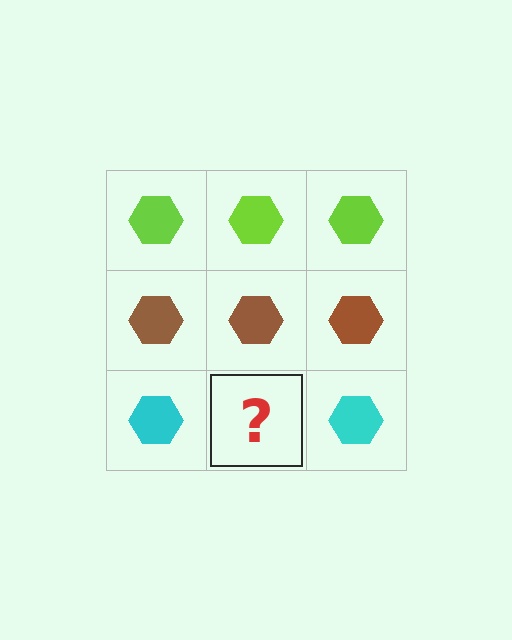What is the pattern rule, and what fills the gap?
The rule is that each row has a consistent color. The gap should be filled with a cyan hexagon.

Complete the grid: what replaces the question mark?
The question mark should be replaced with a cyan hexagon.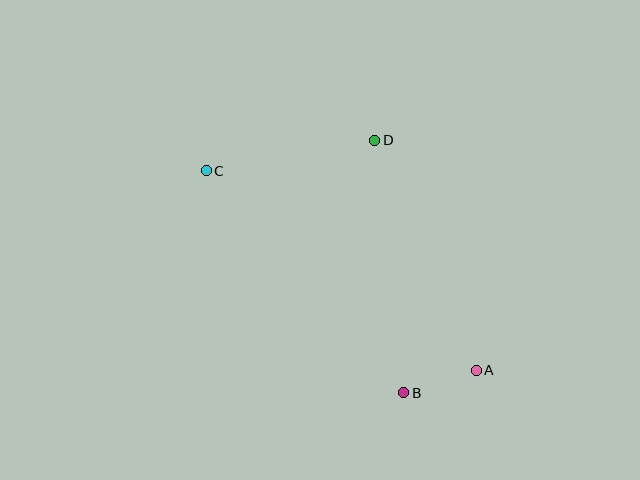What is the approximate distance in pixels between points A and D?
The distance between A and D is approximately 251 pixels.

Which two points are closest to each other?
Points A and B are closest to each other.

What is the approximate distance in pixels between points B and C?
The distance between B and C is approximately 297 pixels.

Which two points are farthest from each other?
Points A and C are farthest from each other.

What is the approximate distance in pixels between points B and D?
The distance between B and D is approximately 254 pixels.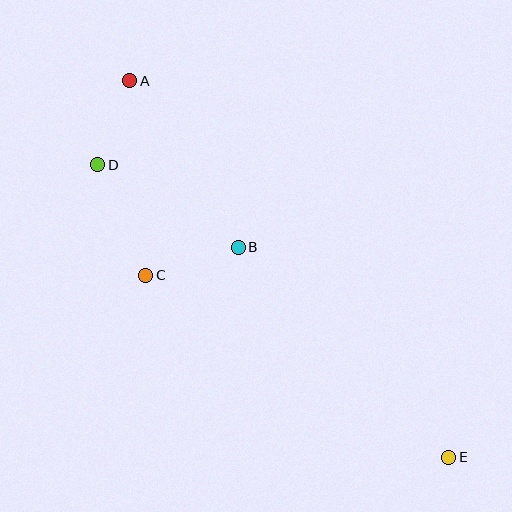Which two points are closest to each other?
Points A and D are closest to each other.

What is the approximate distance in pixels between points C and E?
The distance between C and E is approximately 353 pixels.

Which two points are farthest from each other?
Points A and E are farthest from each other.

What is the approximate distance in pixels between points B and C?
The distance between B and C is approximately 97 pixels.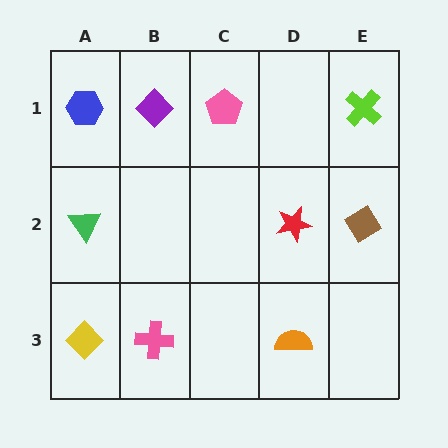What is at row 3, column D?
An orange semicircle.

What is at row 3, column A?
A yellow diamond.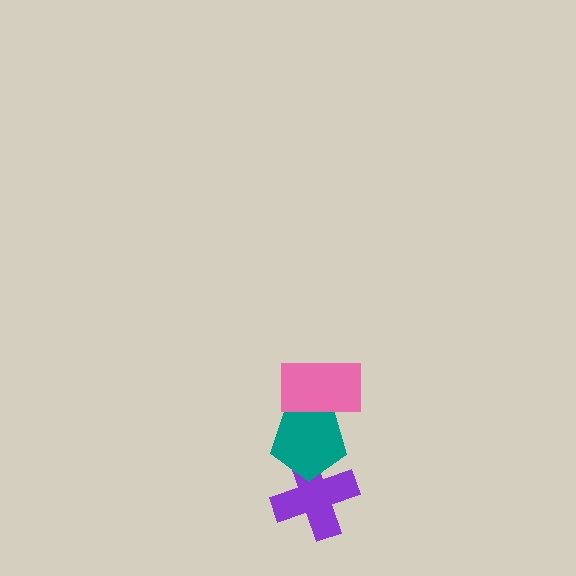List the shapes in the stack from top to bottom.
From top to bottom: the pink rectangle, the teal pentagon, the purple cross.